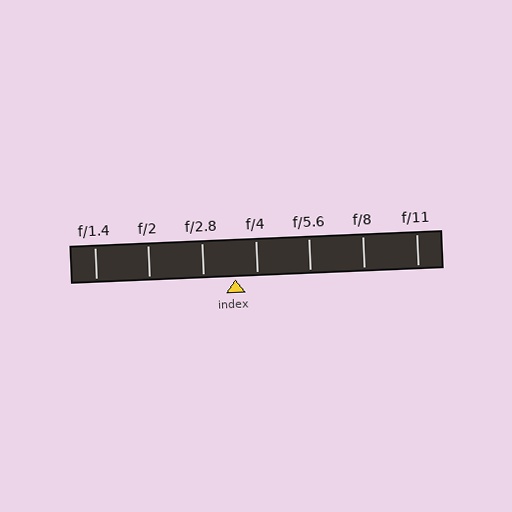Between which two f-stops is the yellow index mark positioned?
The index mark is between f/2.8 and f/4.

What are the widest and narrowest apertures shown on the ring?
The widest aperture shown is f/1.4 and the narrowest is f/11.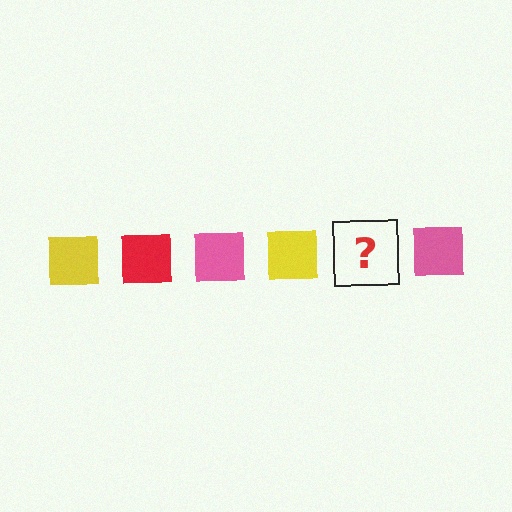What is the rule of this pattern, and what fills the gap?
The rule is that the pattern cycles through yellow, red, pink squares. The gap should be filled with a red square.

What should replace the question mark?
The question mark should be replaced with a red square.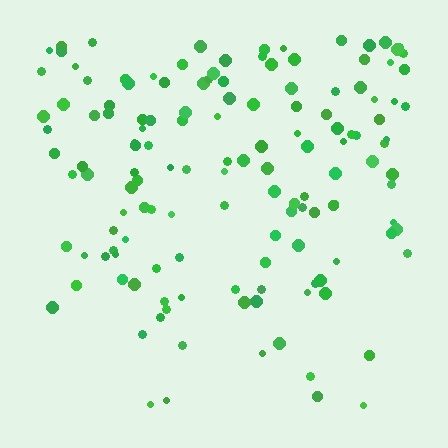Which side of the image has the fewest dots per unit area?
The bottom.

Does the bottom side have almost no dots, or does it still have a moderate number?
Still a moderate number, just noticeably fewer than the top.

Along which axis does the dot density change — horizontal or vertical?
Vertical.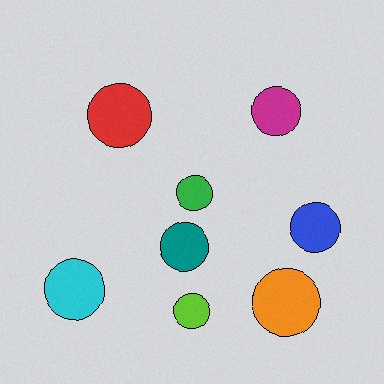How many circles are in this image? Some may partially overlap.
There are 8 circles.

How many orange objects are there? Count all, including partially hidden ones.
There is 1 orange object.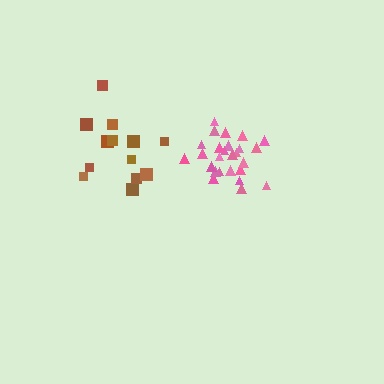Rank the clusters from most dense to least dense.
pink, brown.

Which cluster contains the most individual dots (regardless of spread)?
Pink (26).